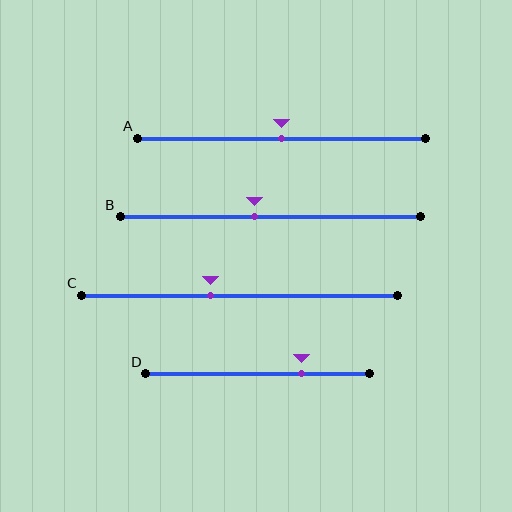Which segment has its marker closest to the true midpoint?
Segment A has its marker closest to the true midpoint.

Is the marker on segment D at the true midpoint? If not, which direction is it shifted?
No, the marker on segment D is shifted to the right by about 20% of the segment length.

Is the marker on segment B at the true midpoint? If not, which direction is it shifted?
No, the marker on segment B is shifted to the left by about 5% of the segment length.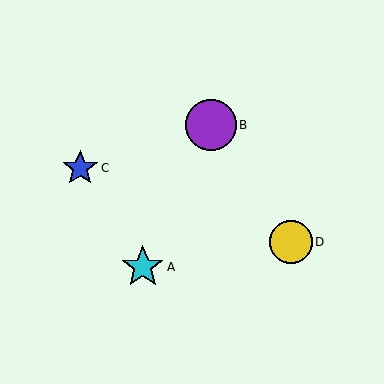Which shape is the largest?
The purple circle (labeled B) is the largest.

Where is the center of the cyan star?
The center of the cyan star is at (143, 267).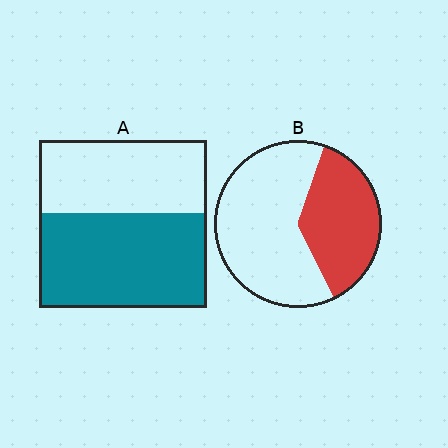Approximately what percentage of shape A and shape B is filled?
A is approximately 55% and B is approximately 40%.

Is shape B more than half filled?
No.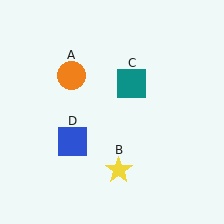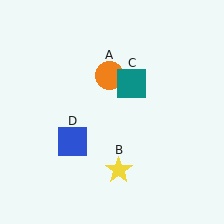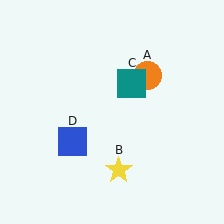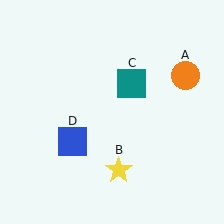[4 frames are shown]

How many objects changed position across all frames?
1 object changed position: orange circle (object A).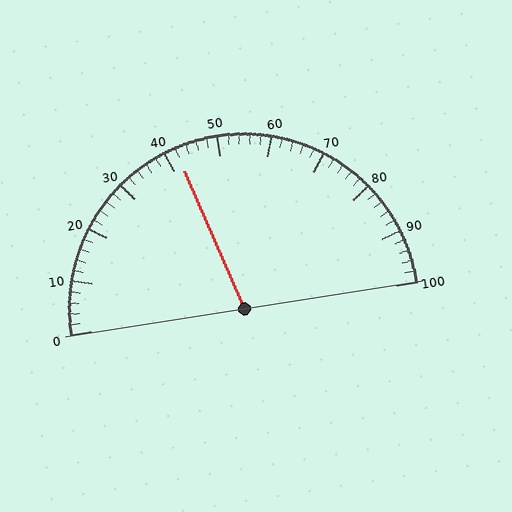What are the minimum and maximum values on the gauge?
The gauge ranges from 0 to 100.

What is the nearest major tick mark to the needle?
The nearest major tick mark is 40.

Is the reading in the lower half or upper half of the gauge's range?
The reading is in the lower half of the range (0 to 100).